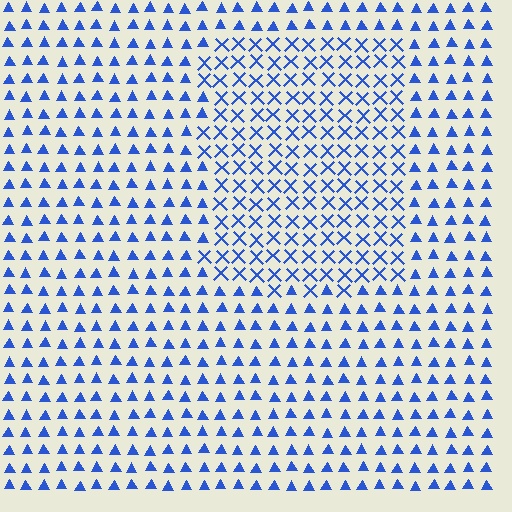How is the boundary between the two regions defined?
The boundary is defined by a change in element shape: X marks inside vs. triangles outside. All elements share the same color and spacing.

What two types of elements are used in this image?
The image uses X marks inside the rectangle region and triangles outside it.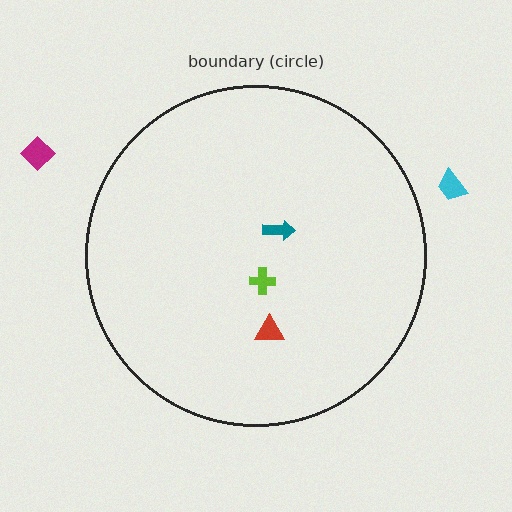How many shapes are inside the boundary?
3 inside, 2 outside.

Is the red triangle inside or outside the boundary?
Inside.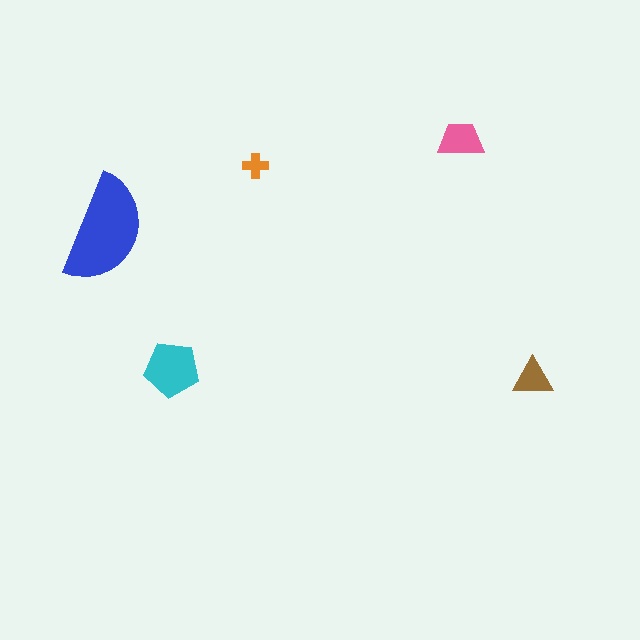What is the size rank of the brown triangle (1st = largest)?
4th.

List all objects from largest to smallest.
The blue semicircle, the cyan pentagon, the pink trapezoid, the brown triangle, the orange cross.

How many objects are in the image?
There are 5 objects in the image.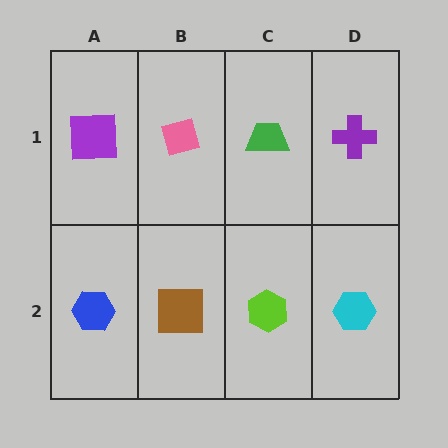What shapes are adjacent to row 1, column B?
A brown square (row 2, column B), a purple square (row 1, column A), a green trapezoid (row 1, column C).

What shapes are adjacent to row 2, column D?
A purple cross (row 1, column D), a lime hexagon (row 2, column C).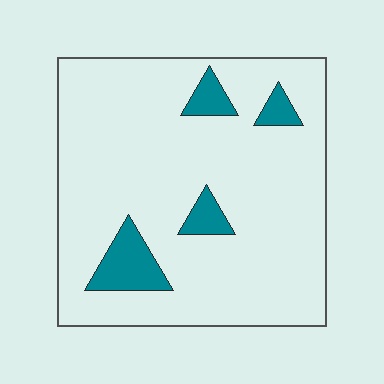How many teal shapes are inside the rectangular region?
4.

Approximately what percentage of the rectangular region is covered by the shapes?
Approximately 10%.